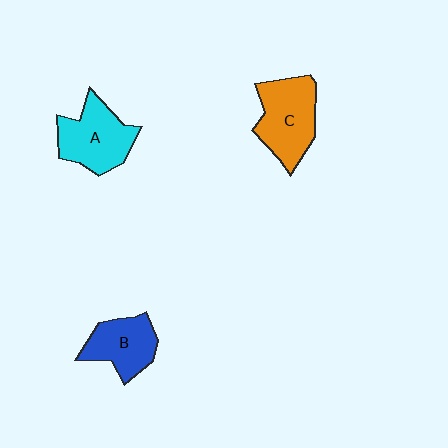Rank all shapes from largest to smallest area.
From largest to smallest: C (orange), A (cyan), B (blue).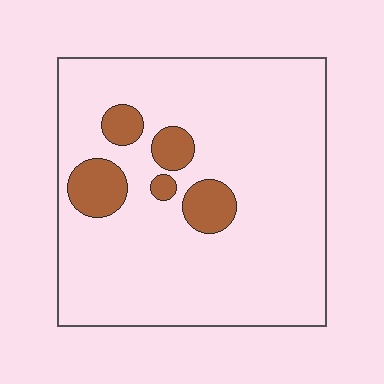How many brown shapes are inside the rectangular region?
5.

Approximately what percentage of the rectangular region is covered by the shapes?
Approximately 10%.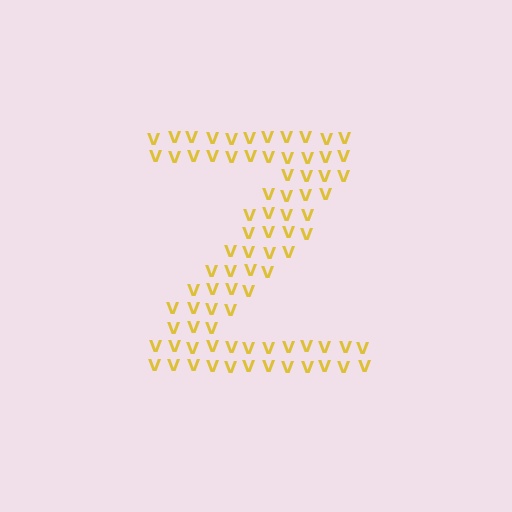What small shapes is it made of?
It is made of small letter V's.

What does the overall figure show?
The overall figure shows the letter Z.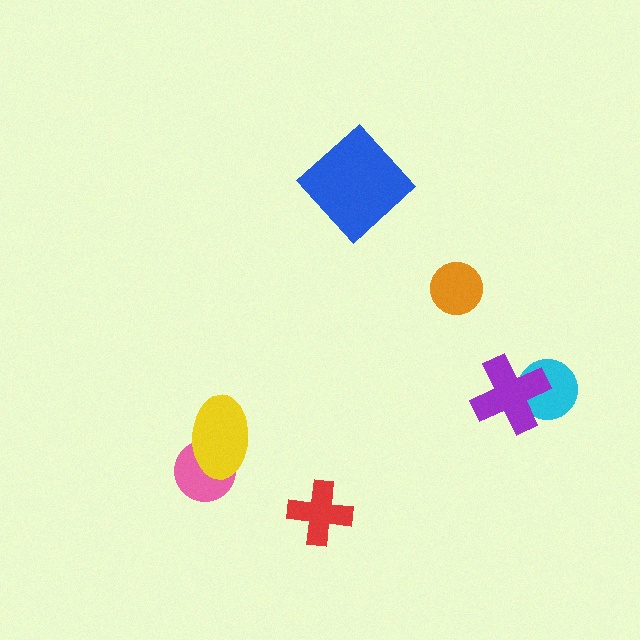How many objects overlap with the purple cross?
1 object overlaps with the purple cross.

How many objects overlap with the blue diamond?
0 objects overlap with the blue diamond.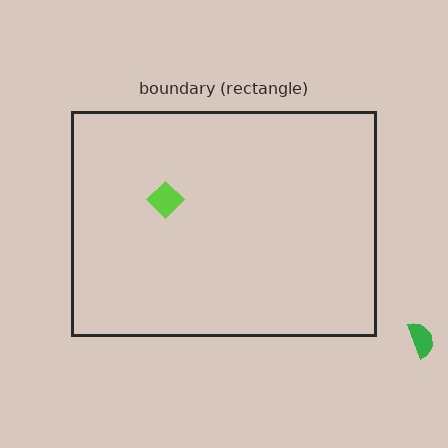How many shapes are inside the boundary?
1 inside, 1 outside.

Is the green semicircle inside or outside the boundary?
Outside.